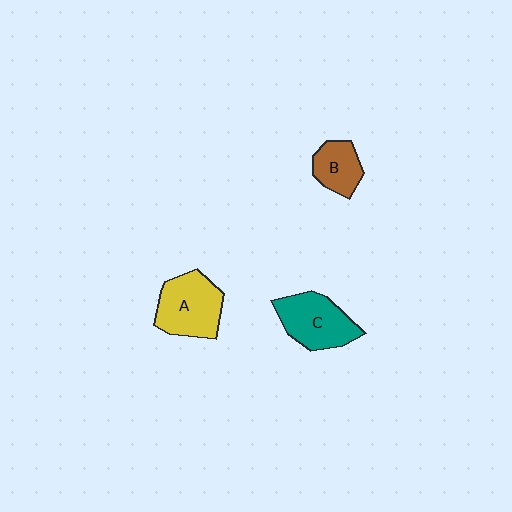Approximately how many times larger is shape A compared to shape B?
Approximately 1.7 times.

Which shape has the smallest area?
Shape B (brown).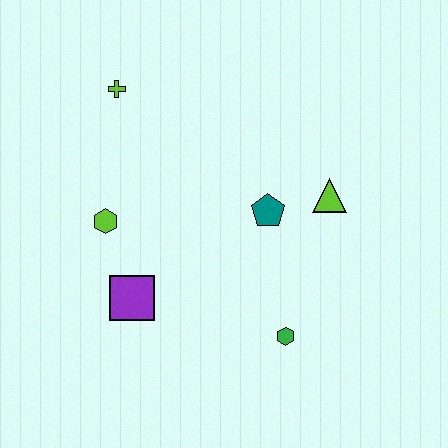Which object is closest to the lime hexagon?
The purple square is closest to the lime hexagon.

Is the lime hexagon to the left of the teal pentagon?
Yes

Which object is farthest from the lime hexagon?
The lime triangle is farthest from the lime hexagon.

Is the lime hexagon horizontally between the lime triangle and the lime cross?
No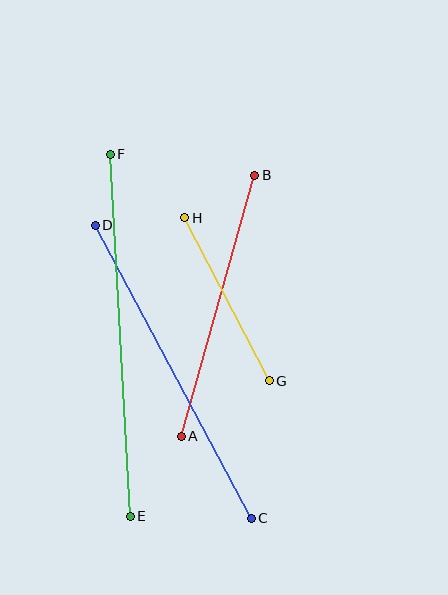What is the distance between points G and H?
The distance is approximately 184 pixels.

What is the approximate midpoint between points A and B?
The midpoint is at approximately (218, 306) pixels.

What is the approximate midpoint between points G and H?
The midpoint is at approximately (227, 299) pixels.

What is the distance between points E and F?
The distance is approximately 362 pixels.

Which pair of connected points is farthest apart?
Points E and F are farthest apart.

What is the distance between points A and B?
The distance is approximately 271 pixels.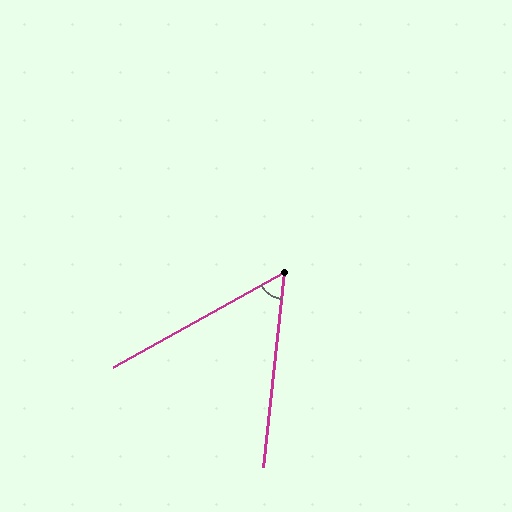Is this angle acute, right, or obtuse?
It is acute.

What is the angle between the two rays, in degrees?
Approximately 55 degrees.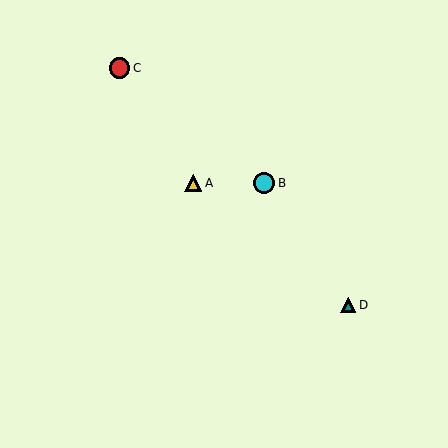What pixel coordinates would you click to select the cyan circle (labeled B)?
Click at (264, 183) to select the cyan circle B.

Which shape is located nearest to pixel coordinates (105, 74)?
The red circle (labeled C) at (120, 68) is nearest to that location.